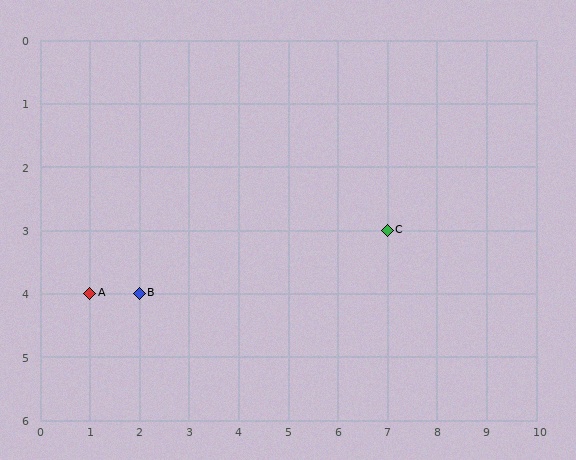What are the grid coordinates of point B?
Point B is at grid coordinates (2, 4).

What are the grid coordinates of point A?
Point A is at grid coordinates (1, 4).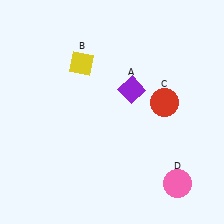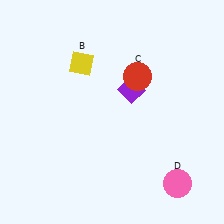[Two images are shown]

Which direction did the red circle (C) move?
The red circle (C) moved left.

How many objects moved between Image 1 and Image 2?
1 object moved between the two images.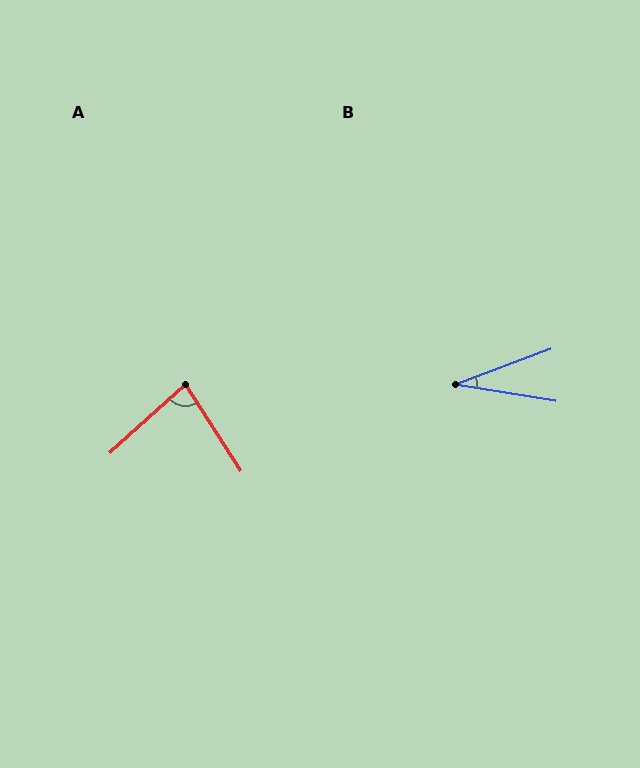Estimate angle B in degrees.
Approximately 29 degrees.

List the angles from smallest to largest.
B (29°), A (81°).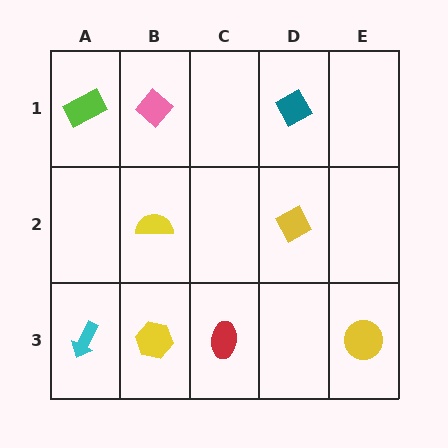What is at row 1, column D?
A teal diamond.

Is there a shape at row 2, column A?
No, that cell is empty.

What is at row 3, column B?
A yellow hexagon.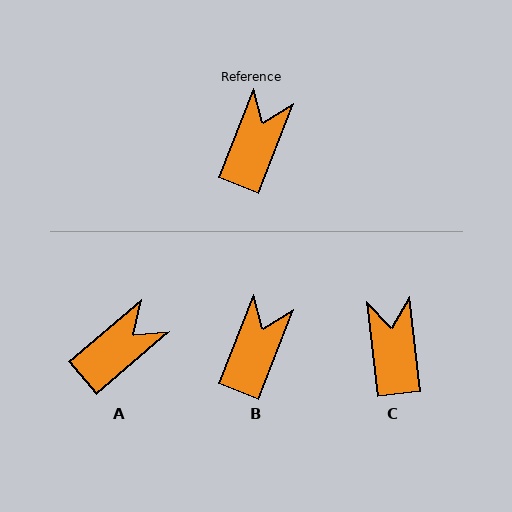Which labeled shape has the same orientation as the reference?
B.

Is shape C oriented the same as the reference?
No, it is off by about 27 degrees.